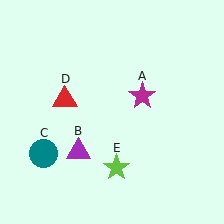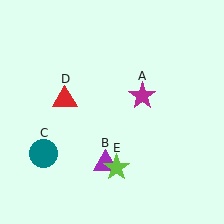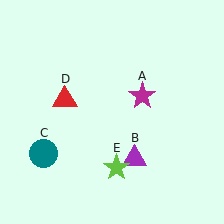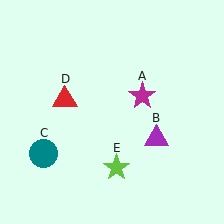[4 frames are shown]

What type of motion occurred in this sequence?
The purple triangle (object B) rotated counterclockwise around the center of the scene.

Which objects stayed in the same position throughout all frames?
Magenta star (object A) and teal circle (object C) and red triangle (object D) and lime star (object E) remained stationary.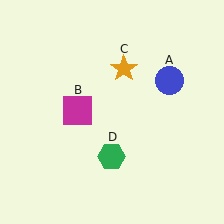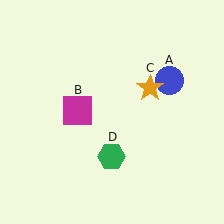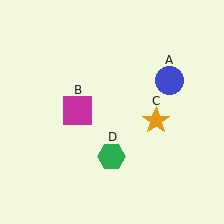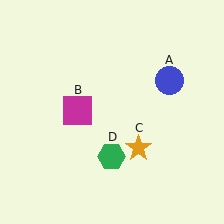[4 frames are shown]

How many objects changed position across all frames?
1 object changed position: orange star (object C).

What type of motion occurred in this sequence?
The orange star (object C) rotated clockwise around the center of the scene.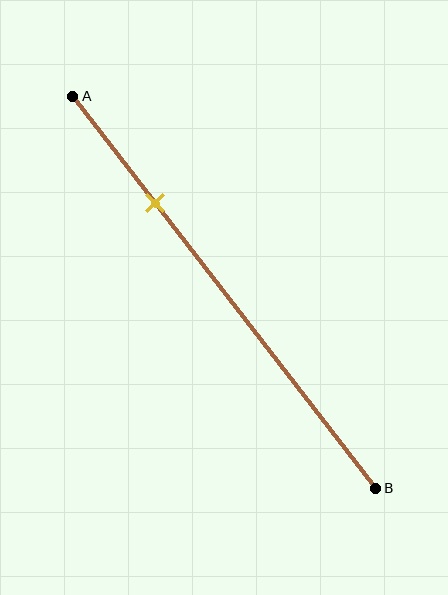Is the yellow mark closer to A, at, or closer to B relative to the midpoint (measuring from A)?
The yellow mark is closer to point A than the midpoint of segment AB.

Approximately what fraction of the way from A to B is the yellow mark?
The yellow mark is approximately 25% of the way from A to B.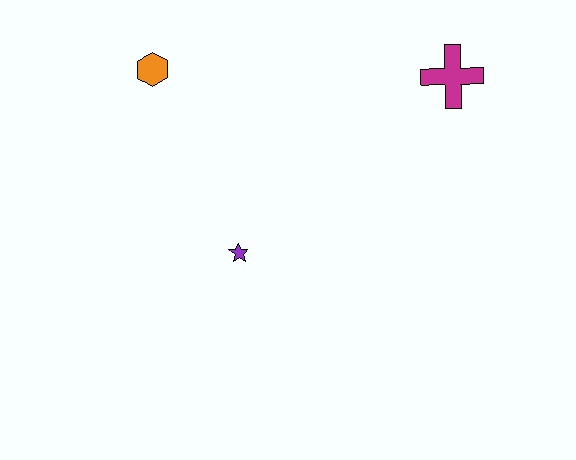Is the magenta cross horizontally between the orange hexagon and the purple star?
No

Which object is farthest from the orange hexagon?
The magenta cross is farthest from the orange hexagon.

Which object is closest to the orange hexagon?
The purple star is closest to the orange hexagon.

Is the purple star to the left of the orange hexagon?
No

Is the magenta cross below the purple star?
No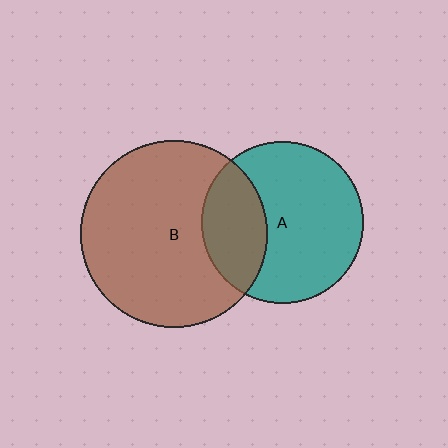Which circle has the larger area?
Circle B (brown).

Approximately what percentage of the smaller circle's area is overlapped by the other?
Approximately 30%.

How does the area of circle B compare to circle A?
Approximately 1.3 times.